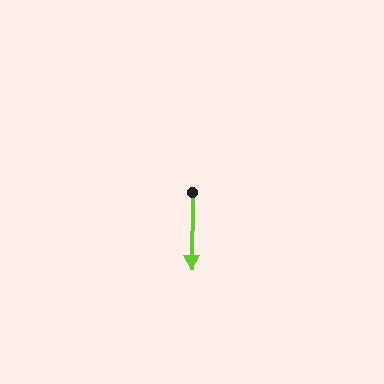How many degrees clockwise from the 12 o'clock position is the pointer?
Approximately 181 degrees.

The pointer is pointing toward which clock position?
Roughly 6 o'clock.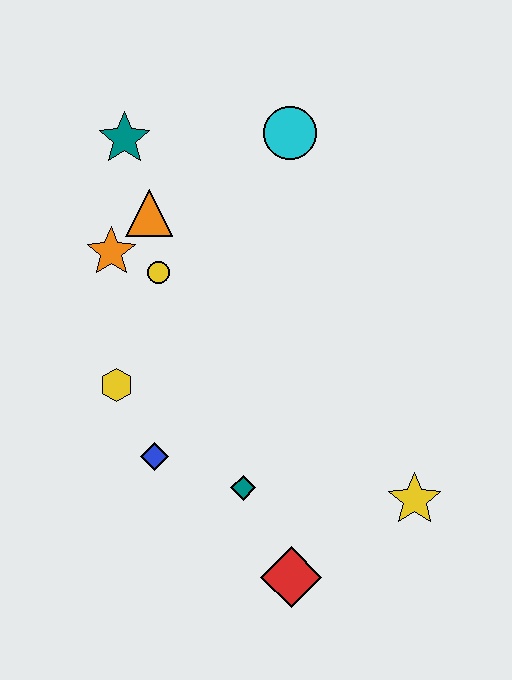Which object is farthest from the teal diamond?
The teal star is farthest from the teal diamond.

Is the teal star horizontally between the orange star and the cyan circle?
Yes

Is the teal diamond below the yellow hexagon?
Yes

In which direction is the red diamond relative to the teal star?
The red diamond is below the teal star.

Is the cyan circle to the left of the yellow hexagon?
No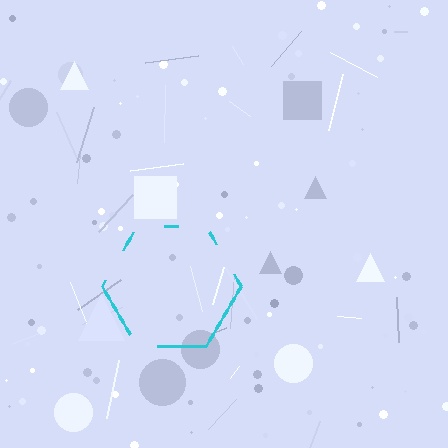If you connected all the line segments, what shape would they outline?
They would outline a hexagon.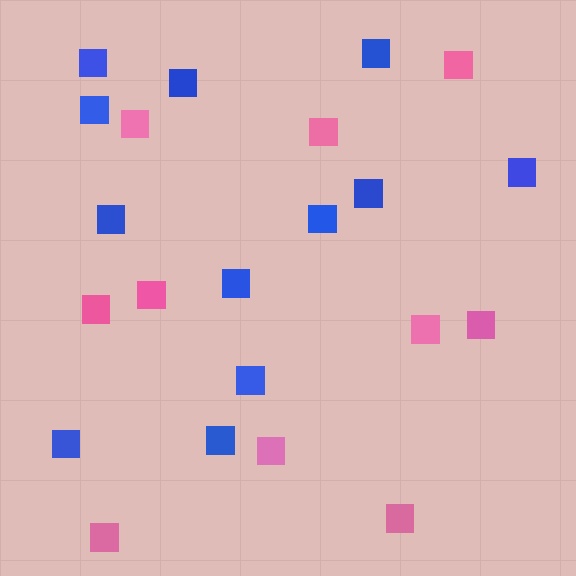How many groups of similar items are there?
There are 2 groups: one group of pink squares (10) and one group of blue squares (12).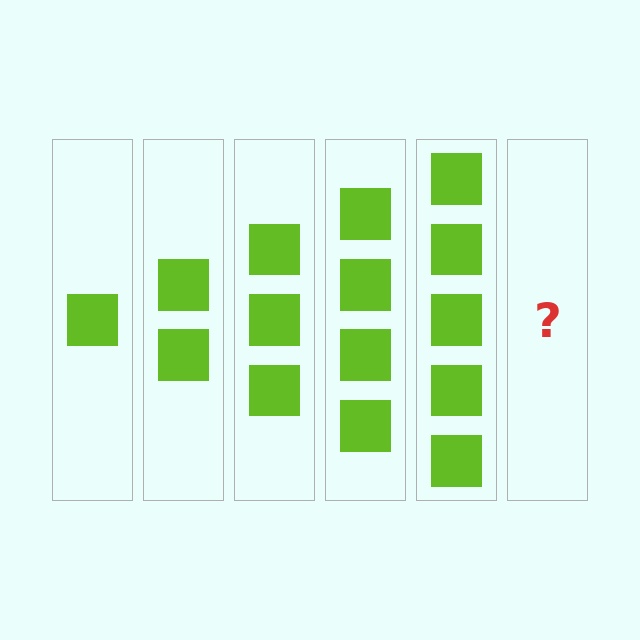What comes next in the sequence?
The next element should be 6 squares.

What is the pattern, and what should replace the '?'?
The pattern is that each step adds one more square. The '?' should be 6 squares.